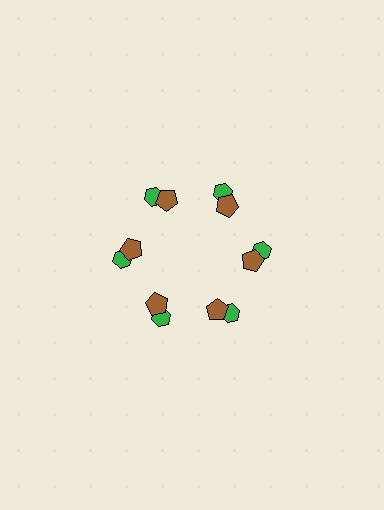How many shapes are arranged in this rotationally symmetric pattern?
There are 12 shapes, arranged in 6 groups of 2.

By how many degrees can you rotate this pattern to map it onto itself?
The pattern maps onto itself every 60 degrees of rotation.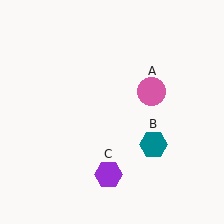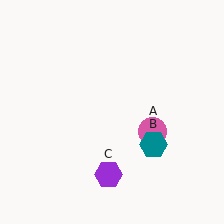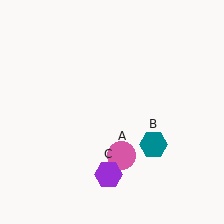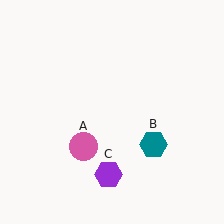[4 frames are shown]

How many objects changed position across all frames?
1 object changed position: pink circle (object A).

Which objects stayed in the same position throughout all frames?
Teal hexagon (object B) and purple hexagon (object C) remained stationary.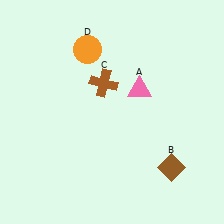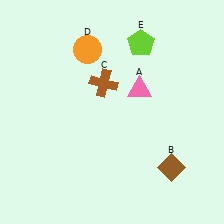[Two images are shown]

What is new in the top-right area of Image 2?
A lime pentagon (E) was added in the top-right area of Image 2.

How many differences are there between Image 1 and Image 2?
There is 1 difference between the two images.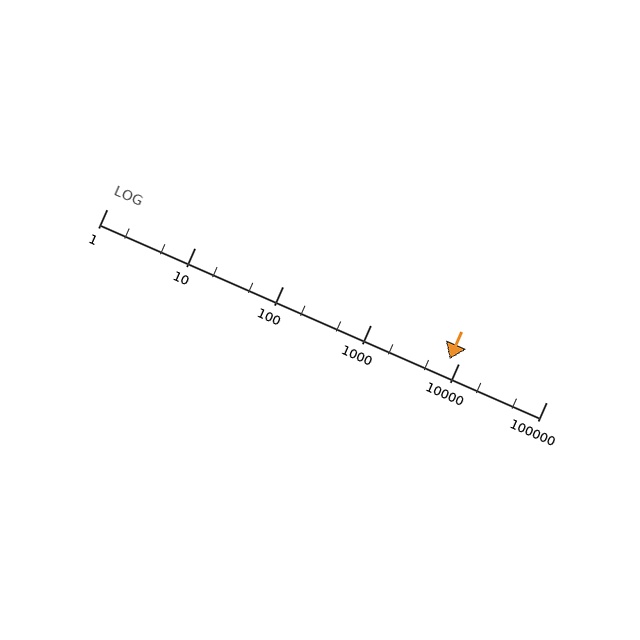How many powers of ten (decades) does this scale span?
The scale spans 5 decades, from 1 to 100000.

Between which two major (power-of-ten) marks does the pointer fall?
The pointer is between 1000 and 10000.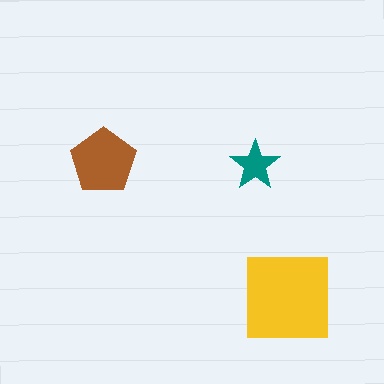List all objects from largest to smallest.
The yellow square, the brown pentagon, the teal star.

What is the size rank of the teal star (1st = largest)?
3rd.